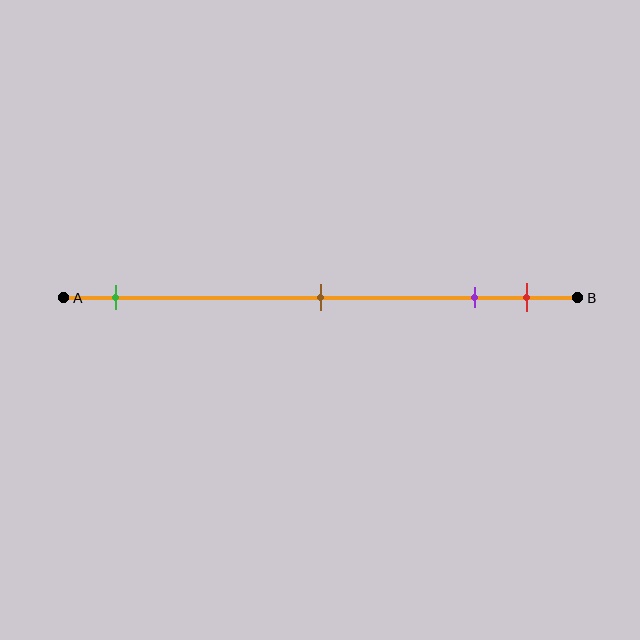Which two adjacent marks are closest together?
The purple and red marks are the closest adjacent pair.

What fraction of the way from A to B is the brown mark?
The brown mark is approximately 50% (0.5) of the way from A to B.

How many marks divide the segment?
There are 4 marks dividing the segment.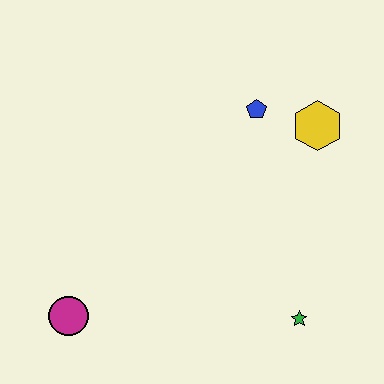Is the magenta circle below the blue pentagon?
Yes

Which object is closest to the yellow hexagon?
The blue pentagon is closest to the yellow hexagon.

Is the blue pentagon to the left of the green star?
Yes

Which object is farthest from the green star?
The magenta circle is farthest from the green star.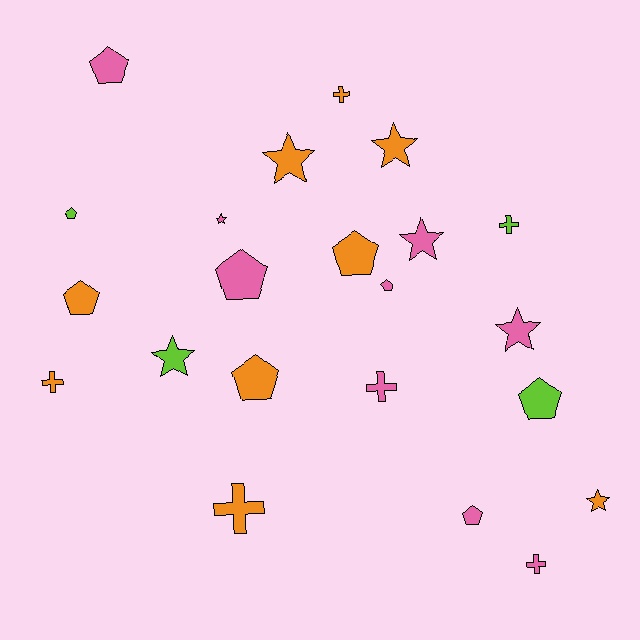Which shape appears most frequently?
Pentagon, with 9 objects.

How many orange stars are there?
There are 3 orange stars.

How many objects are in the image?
There are 22 objects.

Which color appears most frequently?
Orange, with 9 objects.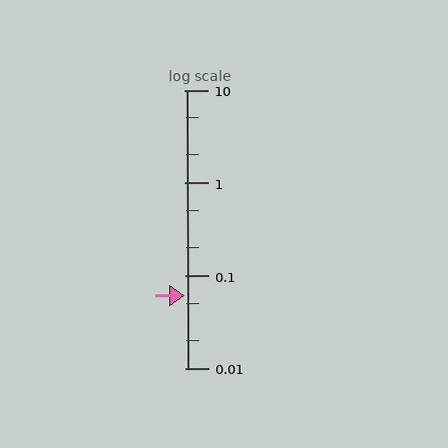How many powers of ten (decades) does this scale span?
The scale spans 3 decades, from 0.01 to 10.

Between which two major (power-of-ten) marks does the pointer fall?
The pointer is between 0.01 and 0.1.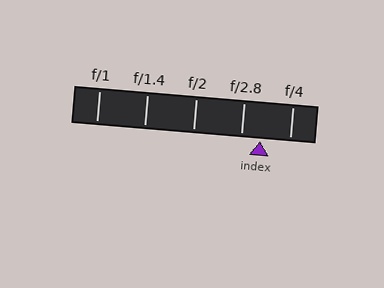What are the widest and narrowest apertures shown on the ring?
The widest aperture shown is f/1 and the narrowest is f/4.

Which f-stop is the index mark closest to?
The index mark is closest to f/2.8.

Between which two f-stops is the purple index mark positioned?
The index mark is between f/2.8 and f/4.